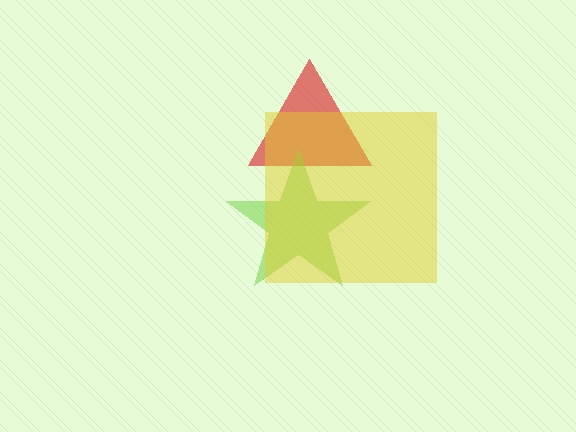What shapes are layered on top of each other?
The layered shapes are: a red triangle, a lime star, a yellow square.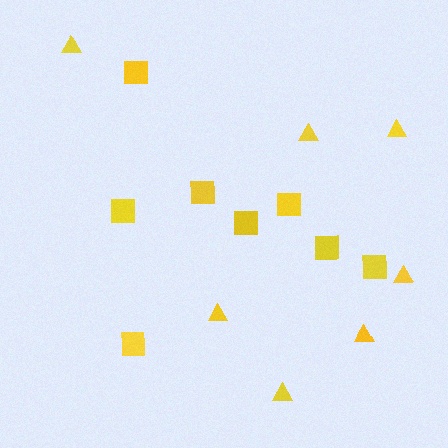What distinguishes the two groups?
There are 2 groups: one group of squares (8) and one group of triangles (7).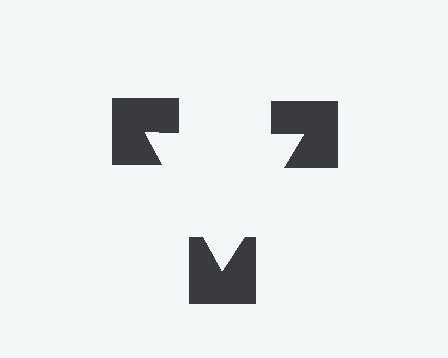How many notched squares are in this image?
There are 3 — one at each vertex of the illusory triangle.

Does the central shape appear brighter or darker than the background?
It typically appears slightly brighter than the background, even though no actual brightness change is drawn.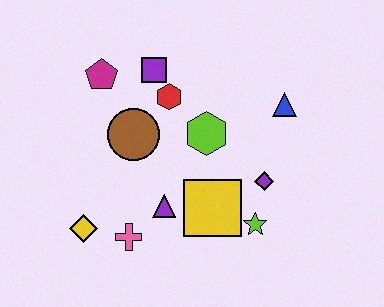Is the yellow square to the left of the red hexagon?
No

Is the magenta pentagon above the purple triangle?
Yes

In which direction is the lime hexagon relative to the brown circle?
The lime hexagon is to the right of the brown circle.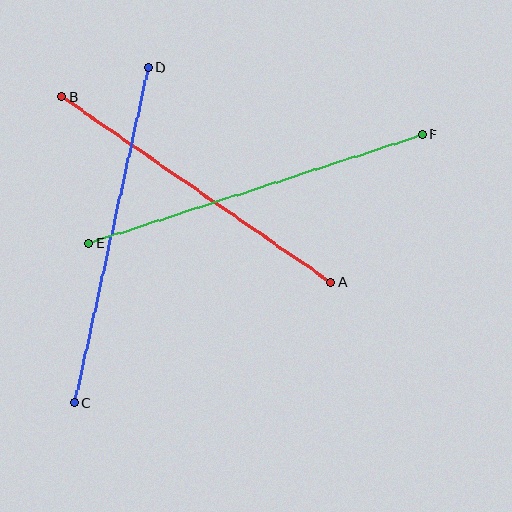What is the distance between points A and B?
The distance is approximately 327 pixels.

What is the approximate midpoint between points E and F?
The midpoint is at approximately (256, 189) pixels.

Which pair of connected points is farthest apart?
Points E and F are farthest apart.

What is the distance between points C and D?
The distance is approximately 343 pixels.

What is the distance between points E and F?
The distance is approximately 351 pixels.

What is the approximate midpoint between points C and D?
The midpoint is at approximately (111, 235) pixels.